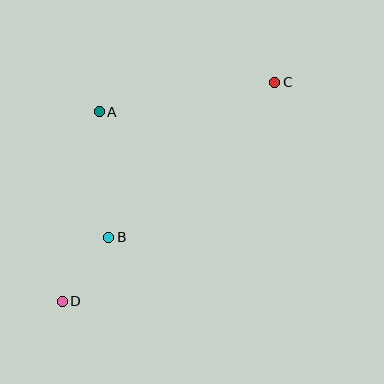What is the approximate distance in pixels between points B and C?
The distance between B and C is approximately 227 pixels.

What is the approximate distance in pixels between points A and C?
The distance between A and C is approximately 178 pixels.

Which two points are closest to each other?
Points B and D are closest to each other.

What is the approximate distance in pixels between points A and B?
The distance between A and B is approximately 126 pixels.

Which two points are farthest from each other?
Points C and D are farthest from each other.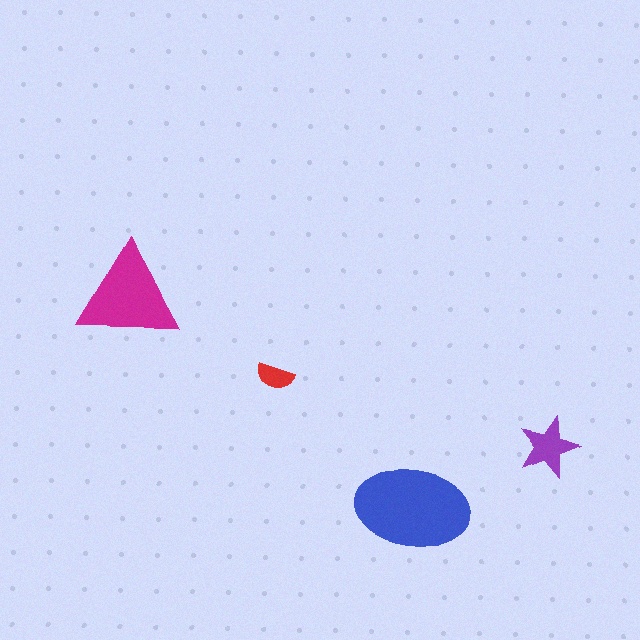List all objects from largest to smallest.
The blue ellipse, the magenta triangle, the purple star, the red semicircle.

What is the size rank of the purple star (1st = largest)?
3rd.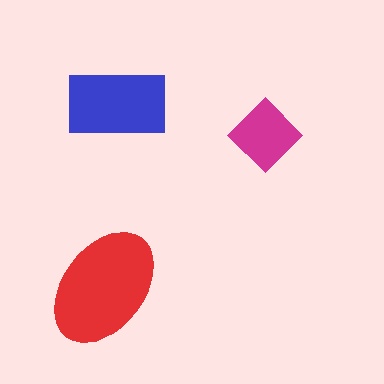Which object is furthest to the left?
The red ellipse is leftmost.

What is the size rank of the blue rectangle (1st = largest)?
2nd.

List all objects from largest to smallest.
The red ellipse, the blue rectangle, the magenta diamond.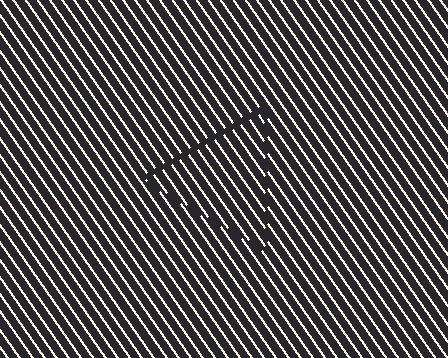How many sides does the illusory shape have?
3 sides — the line-ends trace a triangle.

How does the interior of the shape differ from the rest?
The interior of the shape contains the same grating, shifted by half a period — the contour is defined by the phase discontinuity where line-ends from the inner and outer gratings abut.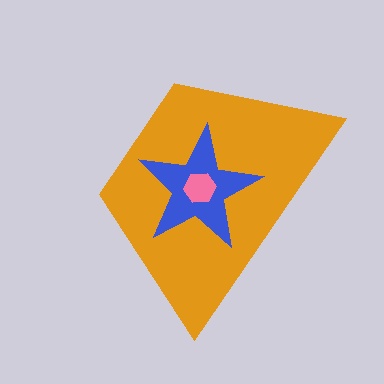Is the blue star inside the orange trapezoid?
Yes.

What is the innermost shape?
The pink hexagon.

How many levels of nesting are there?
3.